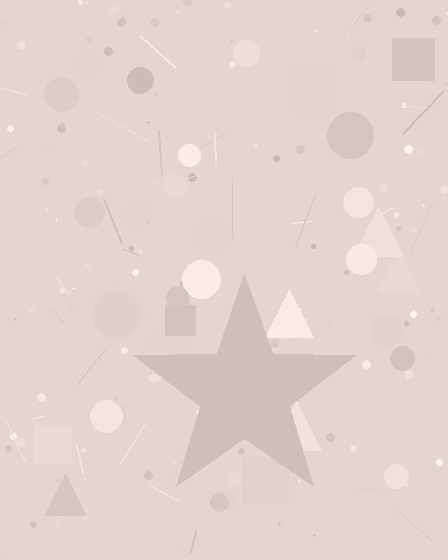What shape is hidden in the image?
A star is hidden in the image.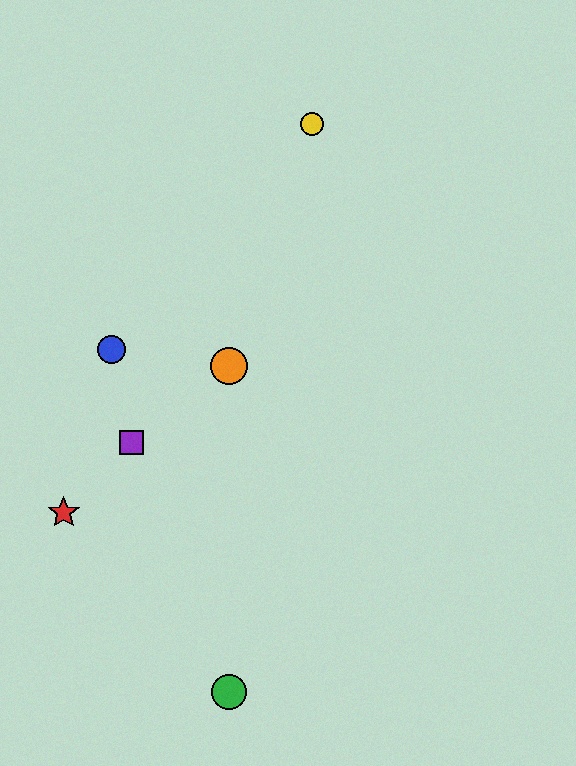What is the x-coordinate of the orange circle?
The orange circle is at x≈229.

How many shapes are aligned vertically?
2 shapes (the green circle, the orange circle) are aligned vertically.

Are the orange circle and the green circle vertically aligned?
Yes, both are at x≈229.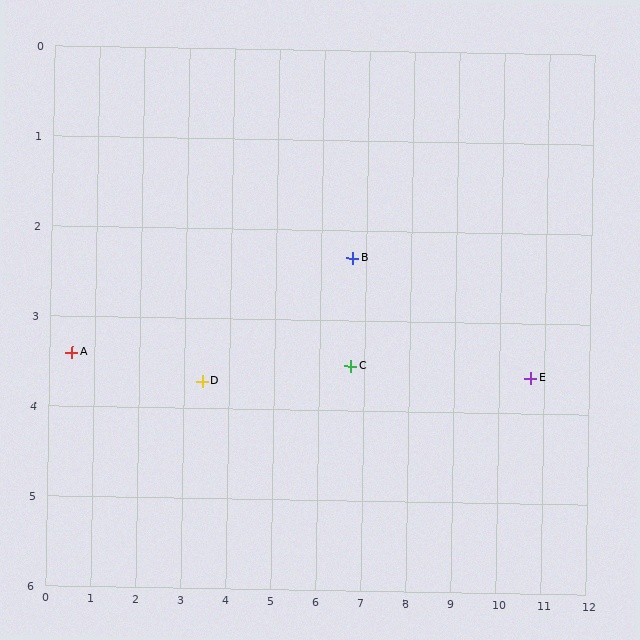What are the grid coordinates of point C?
Point C is at approximately (6.7, 3.5).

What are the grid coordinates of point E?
Point E is at approximately (10.7, 3.6).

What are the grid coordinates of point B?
Point B is at approximately (6.7, 2.3).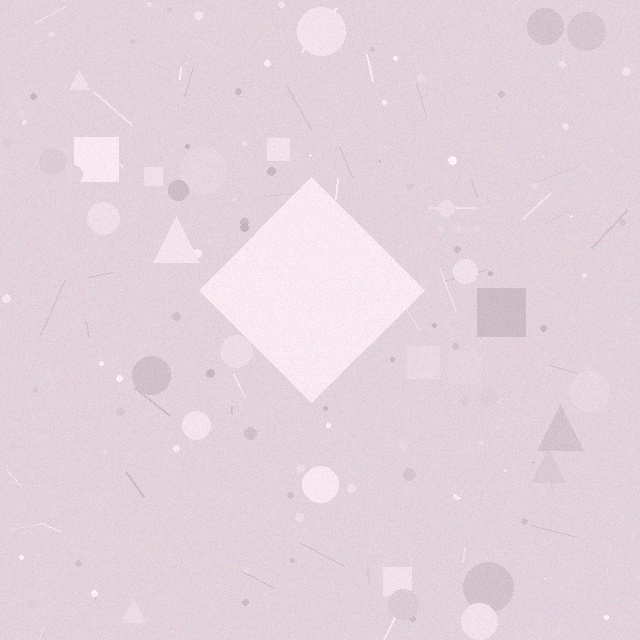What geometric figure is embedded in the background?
A diamond is embedded in the background.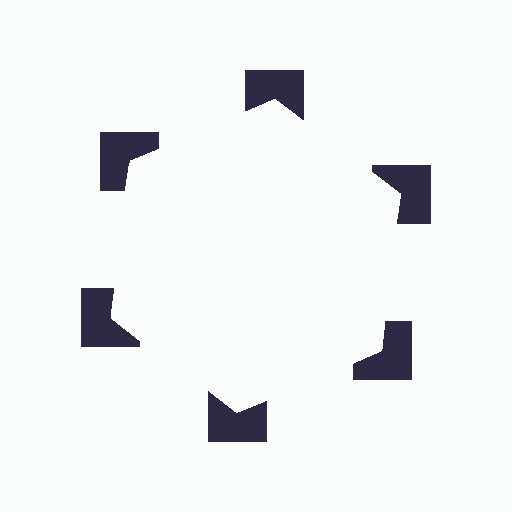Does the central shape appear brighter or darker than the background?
It typically appears slightly brighter than the background, even though no actual brightness change is drawn.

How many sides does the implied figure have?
6 sides.